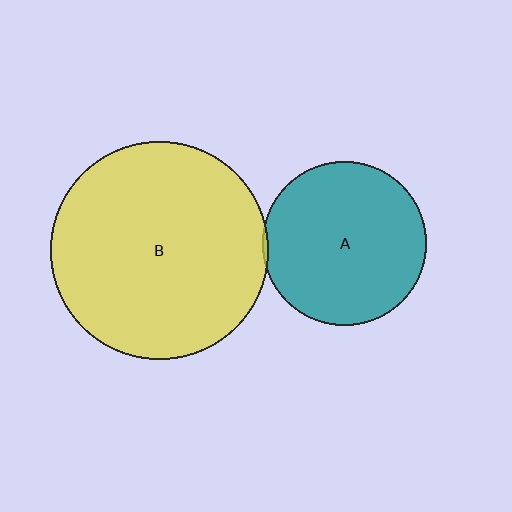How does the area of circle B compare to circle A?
Approximately 1.8 times.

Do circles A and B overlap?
Yes.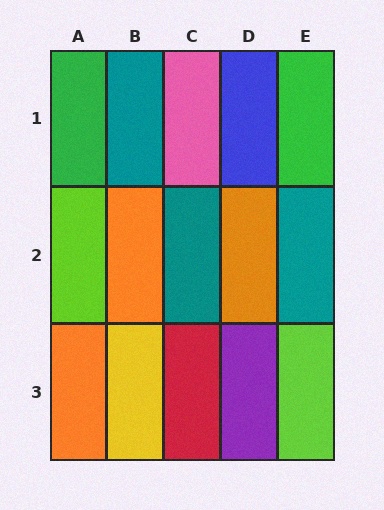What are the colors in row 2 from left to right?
Lime, orange, teal, orange, teal.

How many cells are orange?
3 cells are orange.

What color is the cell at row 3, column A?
Orange.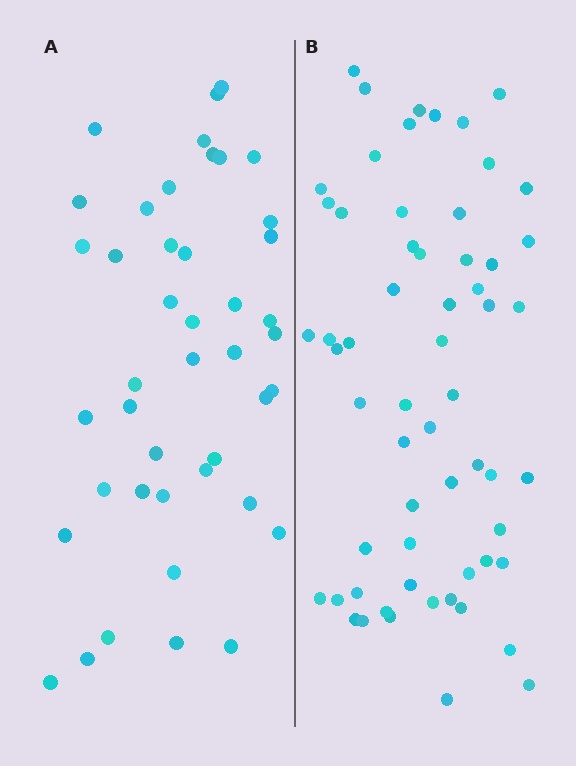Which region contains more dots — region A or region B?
Region B (the right region) has more dots.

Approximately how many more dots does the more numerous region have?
Region B has approximately 15 more dots than region A.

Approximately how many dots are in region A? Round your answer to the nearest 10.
About 40 dots. (The exact count is 43, which rounds to 40.)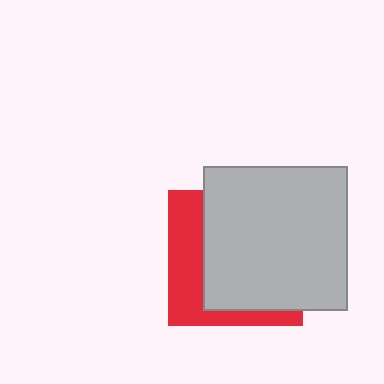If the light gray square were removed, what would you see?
You would see the complete red square.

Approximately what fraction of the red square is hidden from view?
Roughly 66% of the red square is hidden behind the light gray square.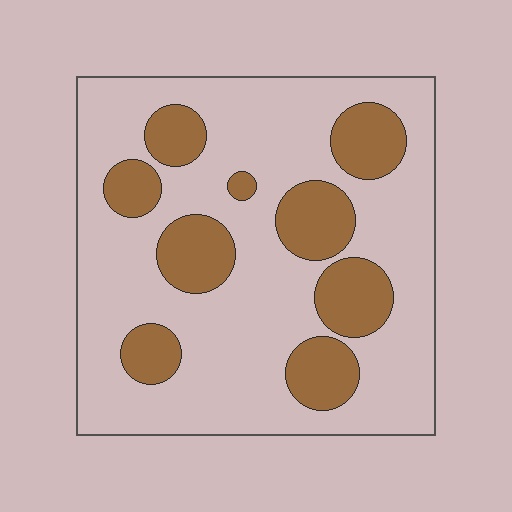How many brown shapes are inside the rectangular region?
9.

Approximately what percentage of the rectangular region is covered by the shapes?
Approximately 25%.